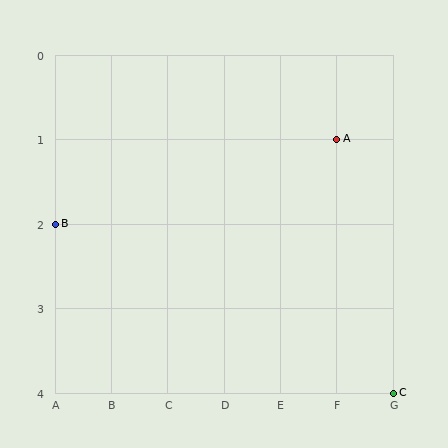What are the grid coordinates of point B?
Point B is at grid coordinates (A, 2).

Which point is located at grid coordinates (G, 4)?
Point C is at (G, 4).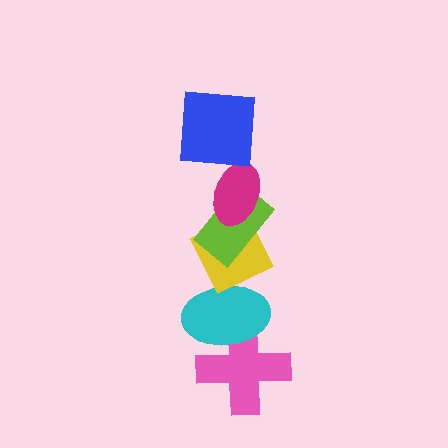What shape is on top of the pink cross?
The cyan ellipse is on top of the pink cross.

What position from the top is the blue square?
The blue square is 1st from the top.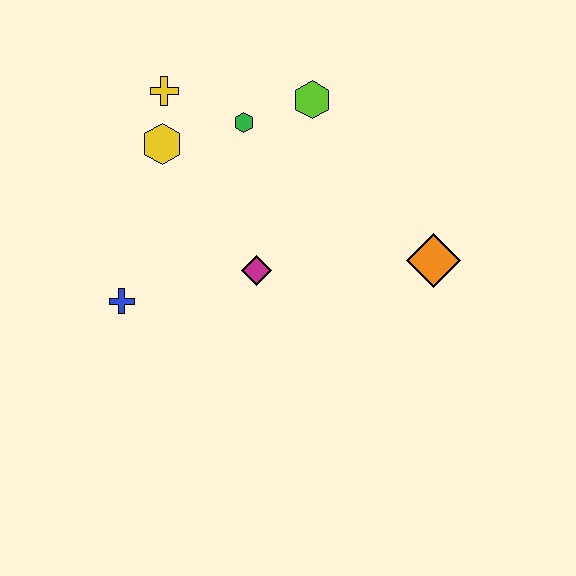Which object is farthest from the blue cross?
The orange diamond is farthest from the blue cross.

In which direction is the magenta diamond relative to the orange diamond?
The magenta diamond is to the left of the orange diamond.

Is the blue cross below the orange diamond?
Yes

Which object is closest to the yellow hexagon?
The yellow cross is closest to the yellow hexagon.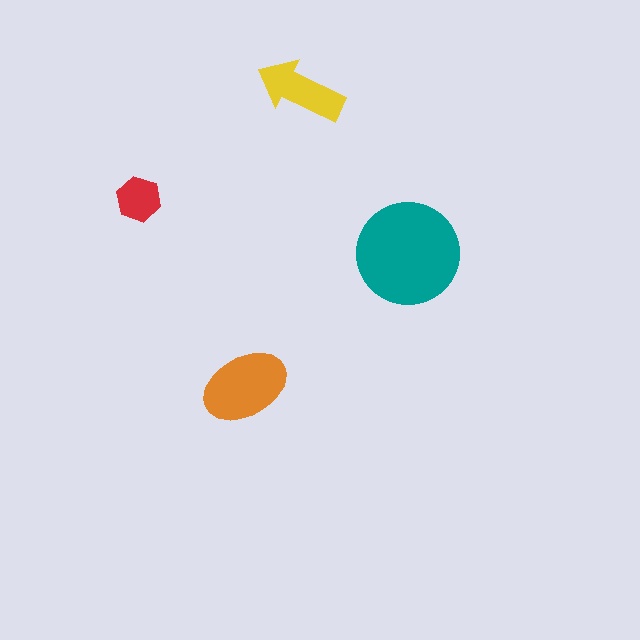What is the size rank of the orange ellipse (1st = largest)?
2nd.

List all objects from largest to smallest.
The teal circle, the orange ellipse, the yellow arrow, the red hexagon.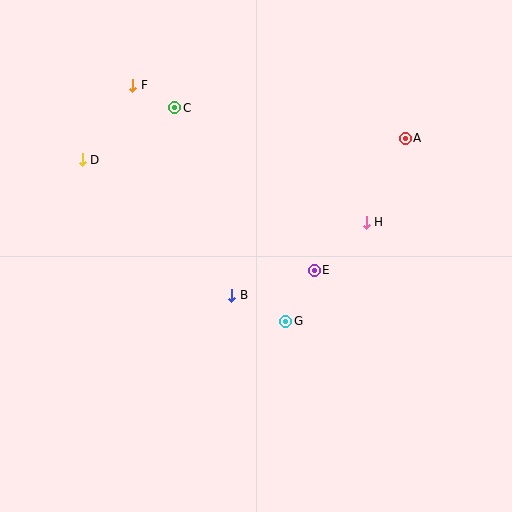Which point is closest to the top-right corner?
Point A is closest to the top-right corner.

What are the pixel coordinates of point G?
Point G is at (286, 321).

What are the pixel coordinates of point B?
Point B is at (232, 295).